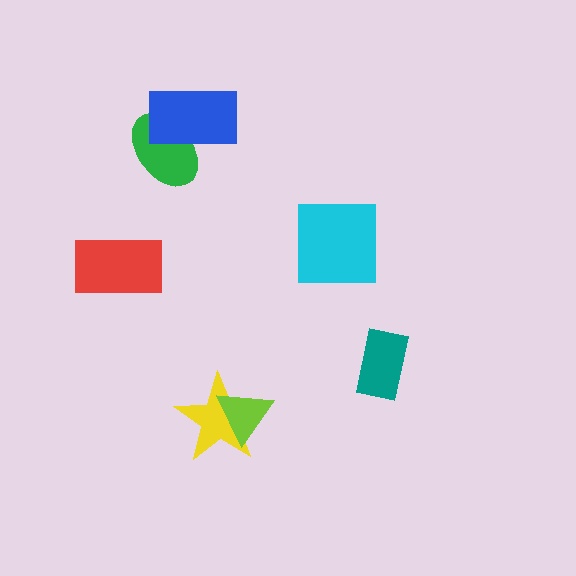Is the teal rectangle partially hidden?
No, no other shape covers it.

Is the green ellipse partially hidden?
Yes, it is partially covered by another shape.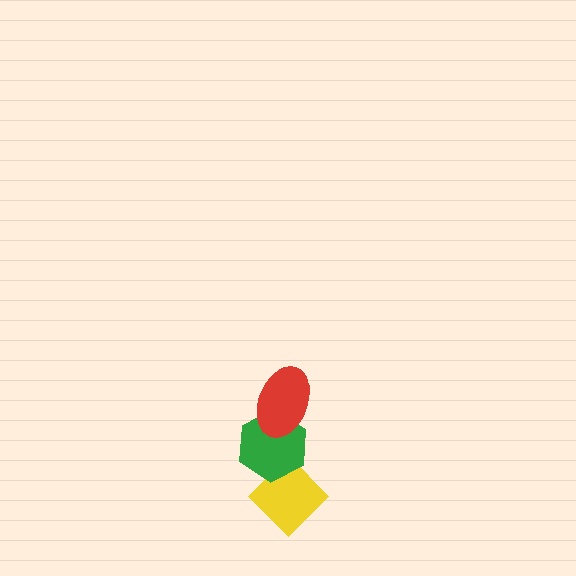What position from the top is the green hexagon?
The green hexagon is 2nd from the top.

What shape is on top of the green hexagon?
The red ellipse is on top of the green hexagon.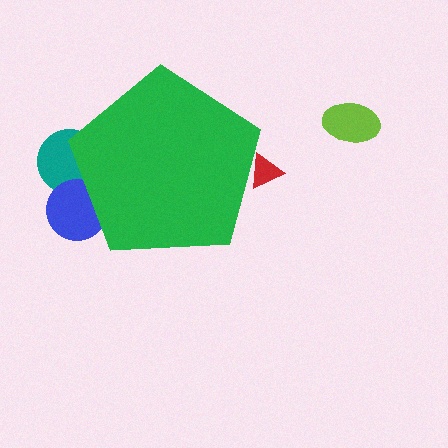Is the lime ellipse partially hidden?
No, the lime ellipse is fully visible.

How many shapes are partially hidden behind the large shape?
3 shapes are partially hidden.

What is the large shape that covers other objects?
A green pentagon.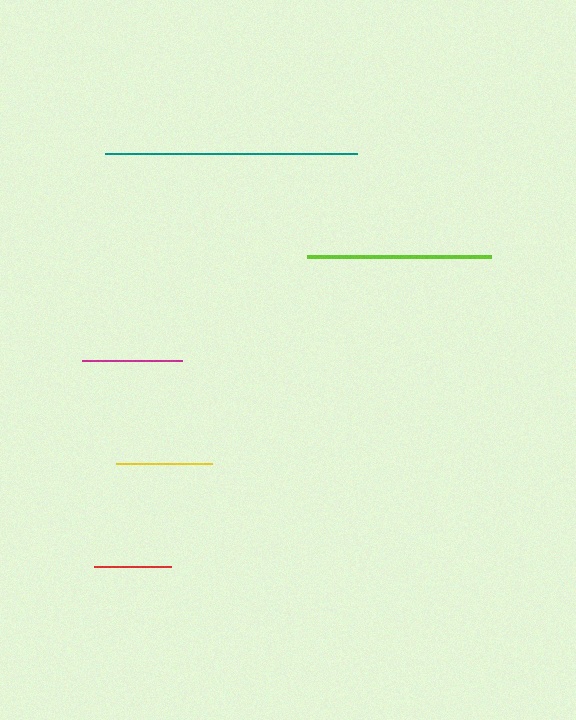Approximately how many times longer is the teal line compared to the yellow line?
The teal line is approximately 2.6 times the length of the yellow line.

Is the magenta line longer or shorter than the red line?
The magenta line is longer than the red line.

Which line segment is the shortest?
The red line is the shortest at approximately 77 pixels.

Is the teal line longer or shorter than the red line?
The teal line is longer than the red line.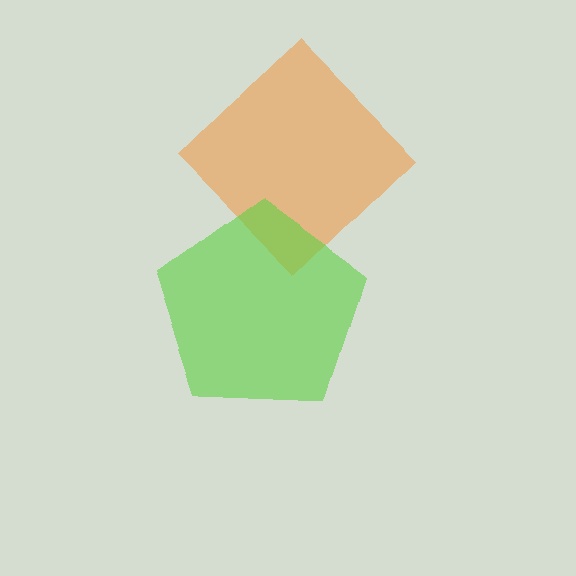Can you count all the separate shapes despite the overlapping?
Yes, there are 2 separate shapes.